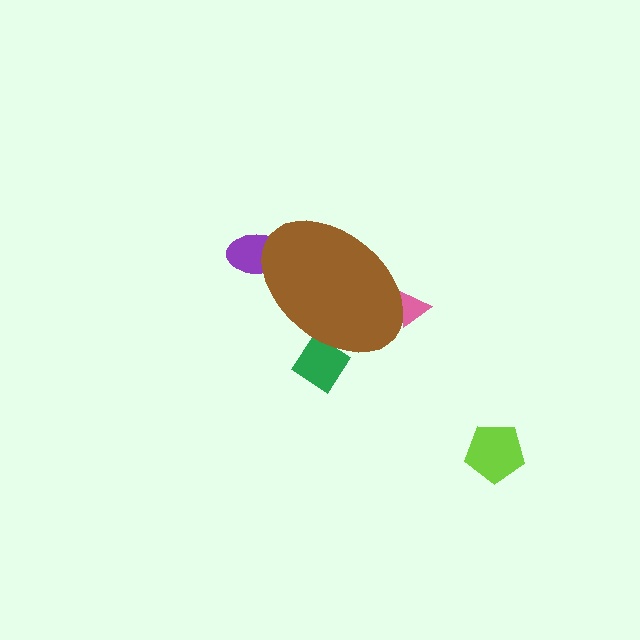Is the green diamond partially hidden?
Yes, the green diamond is partially hidden behind the brown ellipse.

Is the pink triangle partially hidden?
Yes, the pink triangle is partially hidden behind the brown ellipse.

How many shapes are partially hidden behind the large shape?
3 shapes are partially hidden.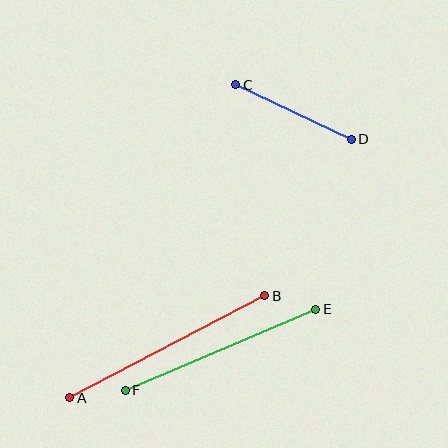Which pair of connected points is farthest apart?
Points A and B are farthest apart.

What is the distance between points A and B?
The distance is approximately 220 pixels.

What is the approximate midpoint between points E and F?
The midpoint is at approximately (221, 350) pixels.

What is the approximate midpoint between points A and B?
The midpoint is at approximately (167, 347) pixels.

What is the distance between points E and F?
The distance is approximately 207 pixels.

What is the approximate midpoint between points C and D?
The midpoint is at approximately (293, 112) pixels.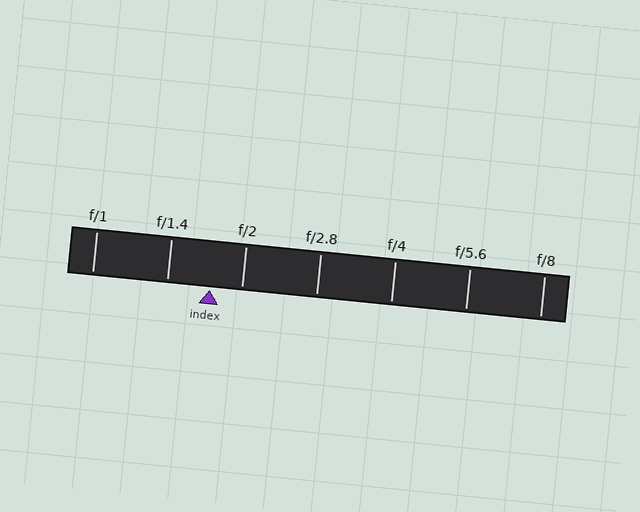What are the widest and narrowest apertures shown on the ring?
The widest aperture shown is f/1 and the narrowest is f/8.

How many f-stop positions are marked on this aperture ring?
There are 7 f-stop positions marked.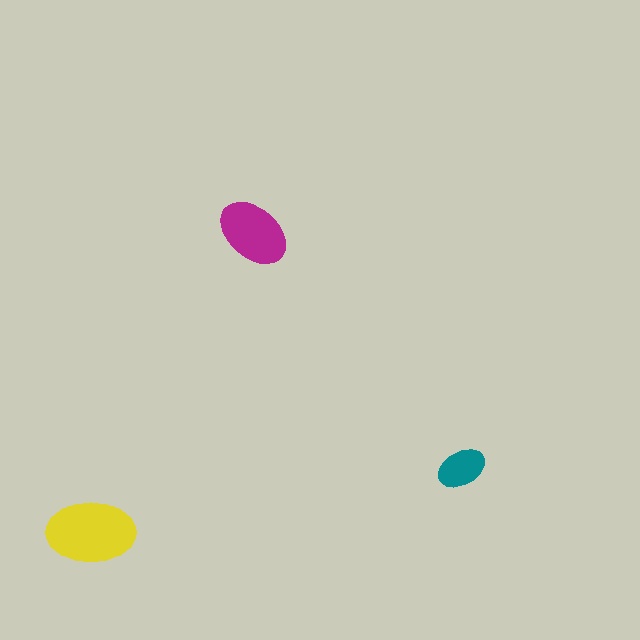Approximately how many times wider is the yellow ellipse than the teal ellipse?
About 2 times wider.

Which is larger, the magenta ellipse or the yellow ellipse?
The yellow one.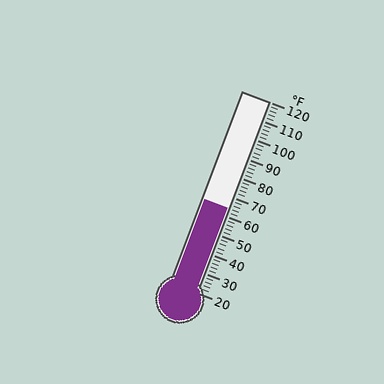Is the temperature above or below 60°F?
The temperature is above 60°F.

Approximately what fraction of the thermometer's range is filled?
The thermometer is filled to approximately 45% of its range.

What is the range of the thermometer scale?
The thermometer scale ranges from 20°F to 120°F.